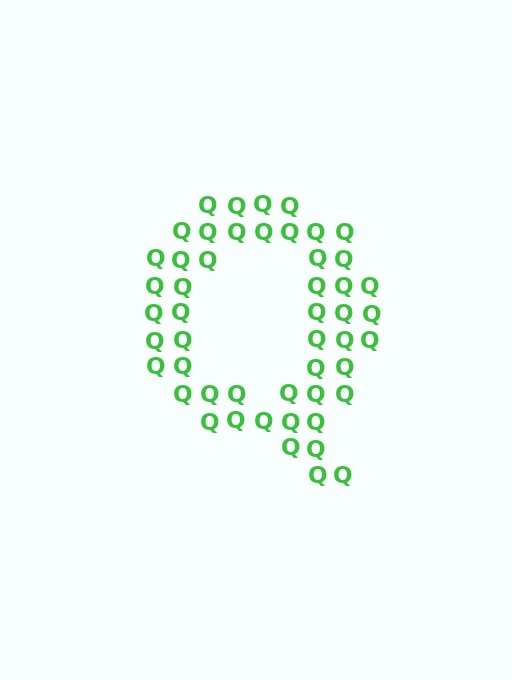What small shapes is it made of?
It is made of small letter Q's.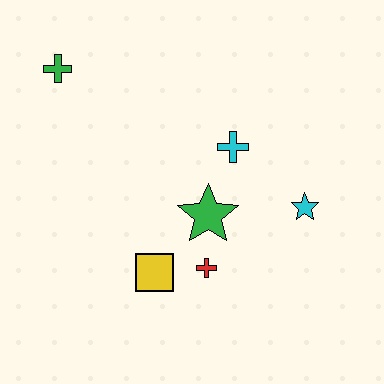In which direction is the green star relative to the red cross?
The green star is above the red cross.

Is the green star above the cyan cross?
No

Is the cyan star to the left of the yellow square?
No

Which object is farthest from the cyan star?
The green cross is farthest from the cyan star.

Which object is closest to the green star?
The red cross is closest to the green star.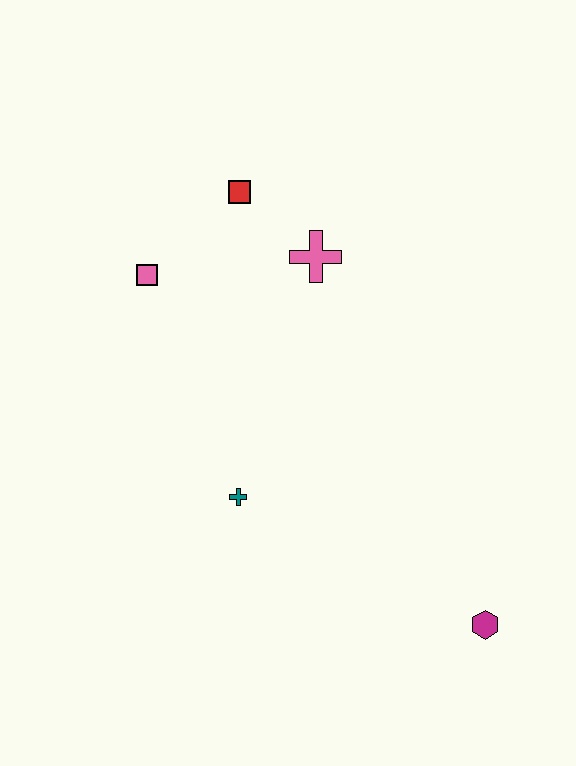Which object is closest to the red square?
The pink cross is closest to the red square.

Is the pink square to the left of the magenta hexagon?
Yes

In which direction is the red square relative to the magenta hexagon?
The red square is above the magenta hexagon.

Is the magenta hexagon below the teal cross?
Yes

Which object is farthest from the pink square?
The magenta hexagon is farthest from the pink square.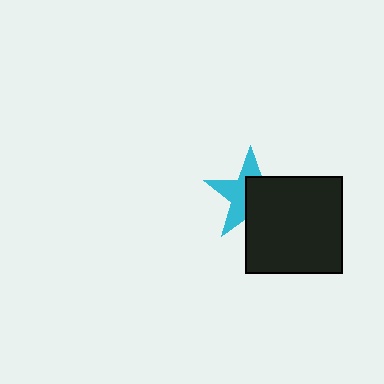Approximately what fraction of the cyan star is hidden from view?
Roughly 52% of the cyan star is hidden behind the black square.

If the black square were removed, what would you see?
You would see the complete cyan star.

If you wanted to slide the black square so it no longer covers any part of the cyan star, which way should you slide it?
Slide it toward the lower-right — that is the most direct way to separate the two shapes.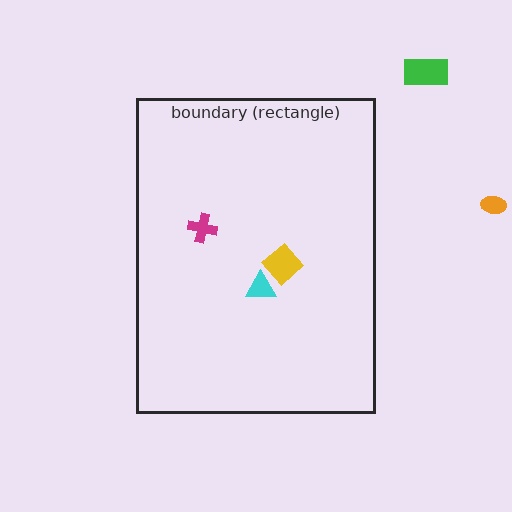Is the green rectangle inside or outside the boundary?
Outside.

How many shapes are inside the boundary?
3 inside, 2 outside.